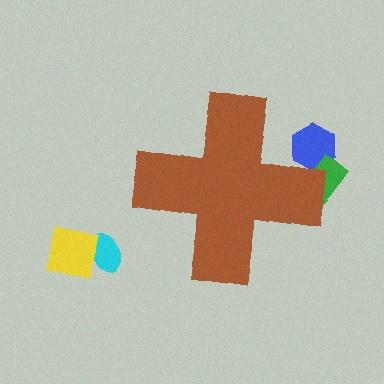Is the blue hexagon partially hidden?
Yes, the blue hexagon is partially hidden behind the brown cross.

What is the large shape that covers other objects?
A brown cross.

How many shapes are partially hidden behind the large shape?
2 shapes are partially hidden.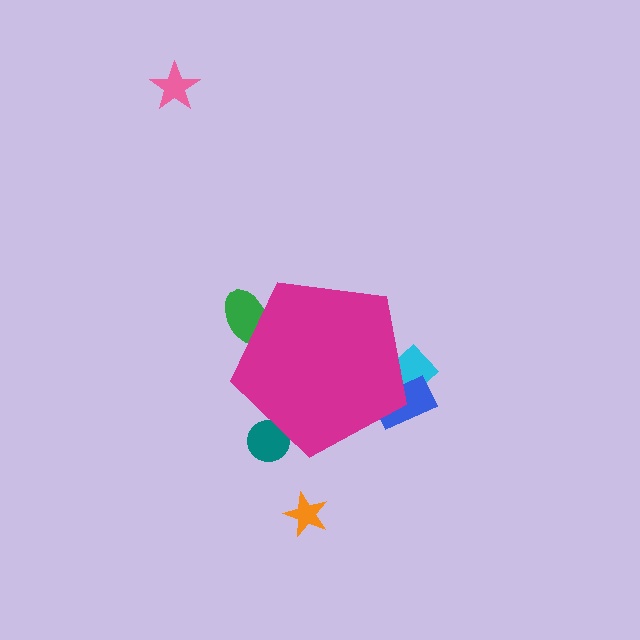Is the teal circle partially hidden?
Yes, the teal circle is partially hidden behind the magenta pentagon.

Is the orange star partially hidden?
No, the orange star is fully visible.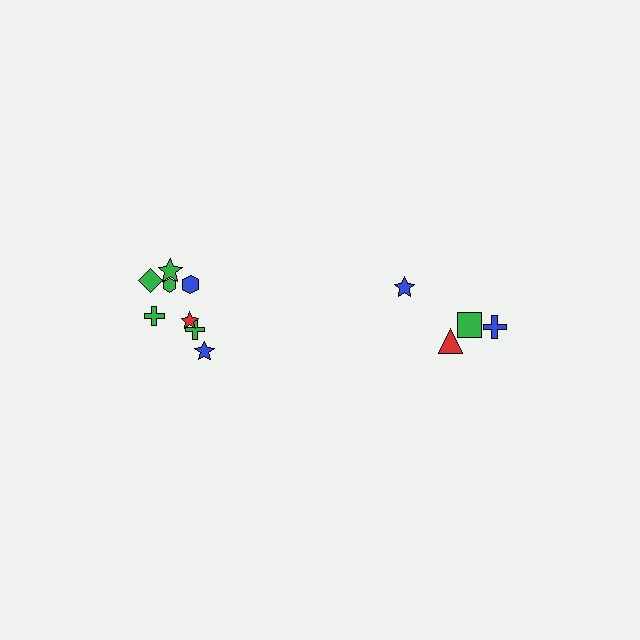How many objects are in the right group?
There are 4 objects.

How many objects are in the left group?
There are 8 objects.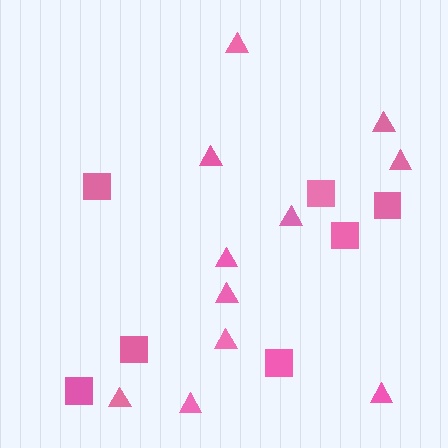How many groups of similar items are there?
There are 2 groups: one group of triangles (11) and one group of squares (7).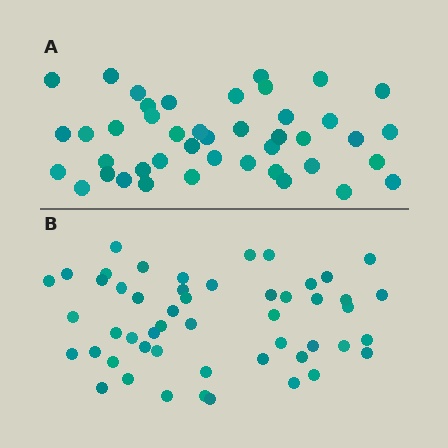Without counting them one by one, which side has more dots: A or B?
Region B (the bottom region) has more dots.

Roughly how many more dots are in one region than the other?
Region B has roughly 8 or so more dots than region A.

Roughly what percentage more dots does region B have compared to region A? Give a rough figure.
About 20% more.